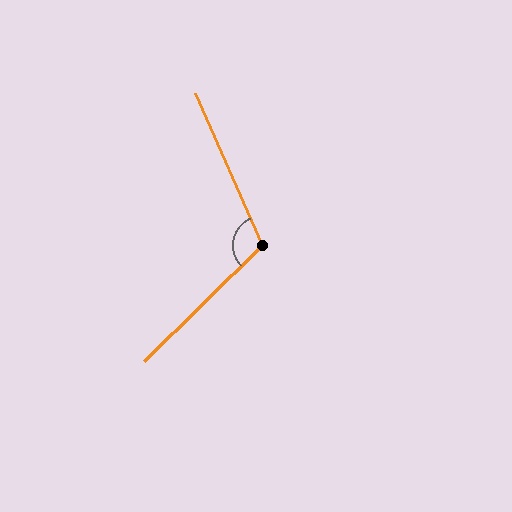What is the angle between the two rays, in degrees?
Approximately 110 degrees.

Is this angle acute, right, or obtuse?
It is obtuse.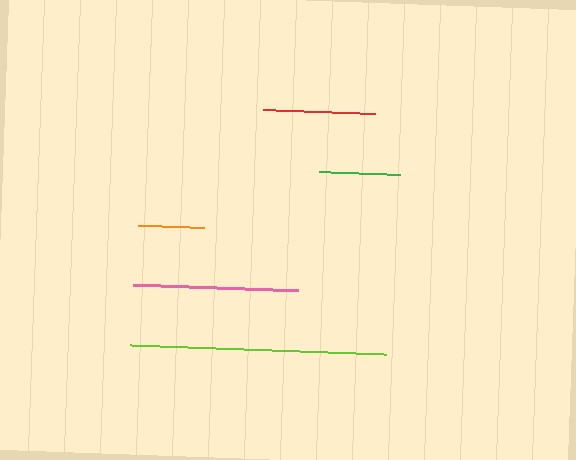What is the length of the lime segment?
The lime segment is approximately 256 pixels long.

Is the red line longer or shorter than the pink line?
The pink line is longer than the red line.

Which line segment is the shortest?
The orange line is the shortest at approximately 66 pixels.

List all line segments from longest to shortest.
From longest to shortest: lime, pink, red, green, orange.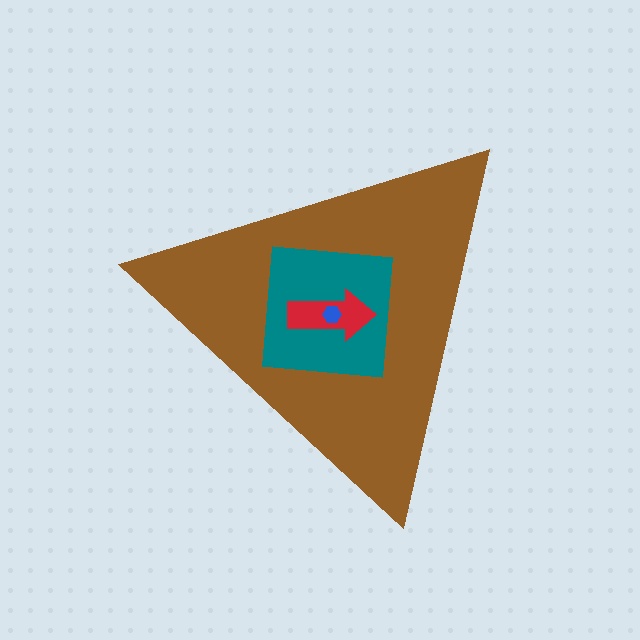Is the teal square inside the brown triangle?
Yes.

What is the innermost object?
The blue hexagon.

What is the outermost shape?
The brown triangle.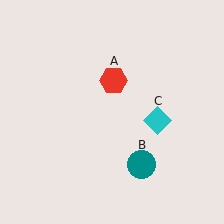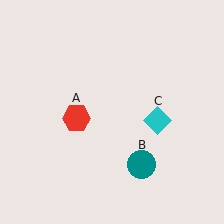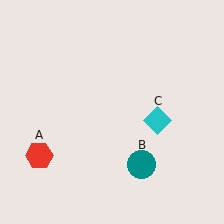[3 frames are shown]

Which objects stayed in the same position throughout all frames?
Teal circle (object B) and cyan diamond (object C) remained stationary.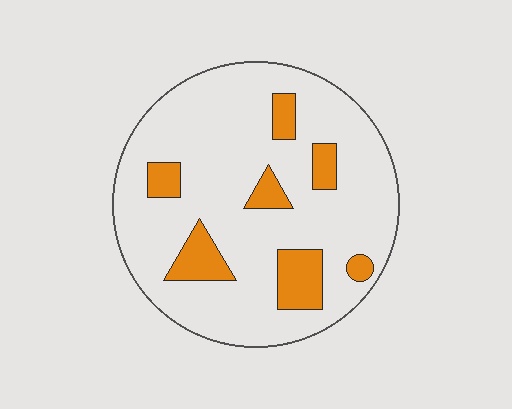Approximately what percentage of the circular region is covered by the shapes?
Approximately 15%.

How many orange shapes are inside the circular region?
7.